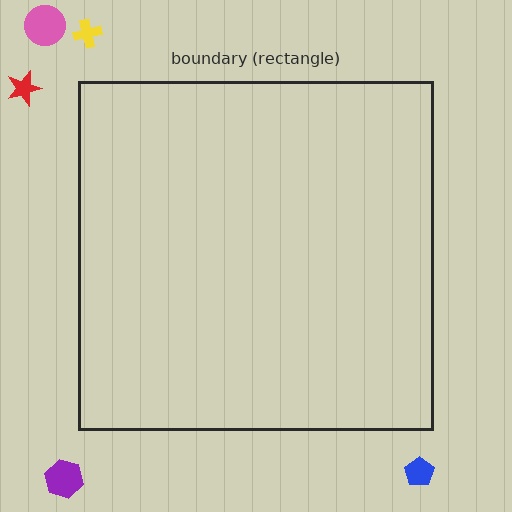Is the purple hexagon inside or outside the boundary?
Outside.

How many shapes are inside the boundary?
0 inside, 5 outside.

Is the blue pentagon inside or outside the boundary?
Outside.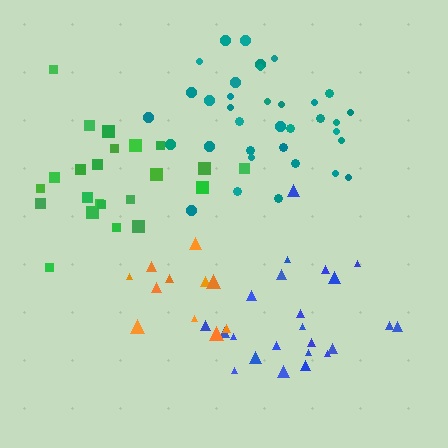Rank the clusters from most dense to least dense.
blue, teal, orange, green.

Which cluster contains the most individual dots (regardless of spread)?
Teal (35).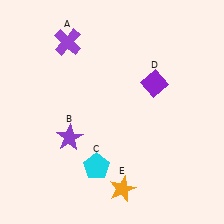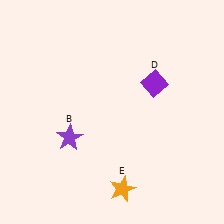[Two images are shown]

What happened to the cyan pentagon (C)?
The cyan pentagon (C) was removed in Image 2. It was in the bottom-left area of Image 1.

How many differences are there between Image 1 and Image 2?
There are 2 differences between the two images.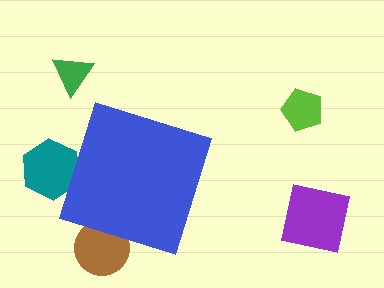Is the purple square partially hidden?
No, the purple square is fully visible.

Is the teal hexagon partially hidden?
Yes, the teal hexagon is partially hidden behind the blue diamond.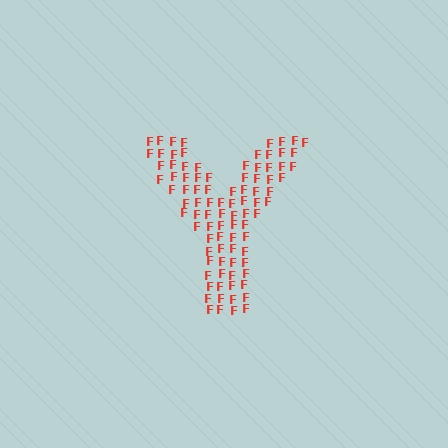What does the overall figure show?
The overall figure shows the letter Y.